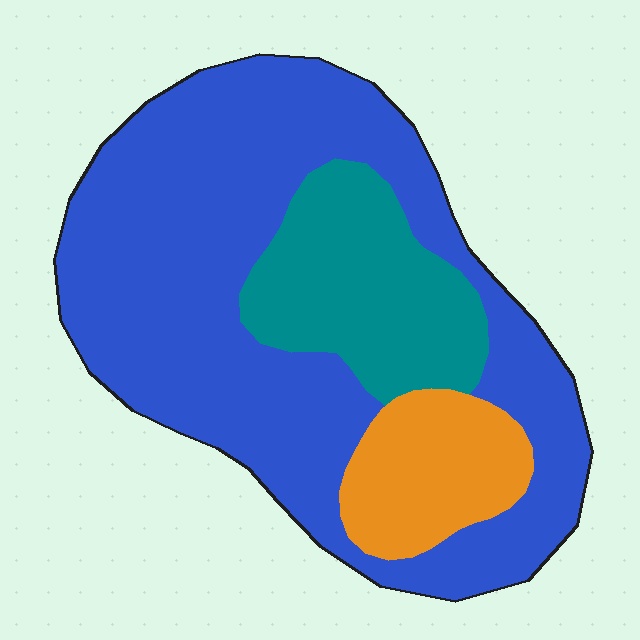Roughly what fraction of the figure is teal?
Teal takes up about one fifth (1/5) of the figure.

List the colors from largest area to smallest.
From largest to smallest: blue, teal, orange.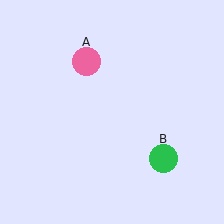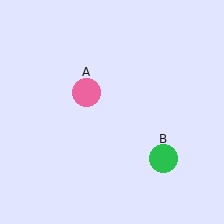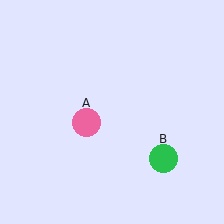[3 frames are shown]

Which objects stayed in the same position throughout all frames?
Green circle (object B) remained stationary.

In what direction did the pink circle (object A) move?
The pink circle (object A) moved down.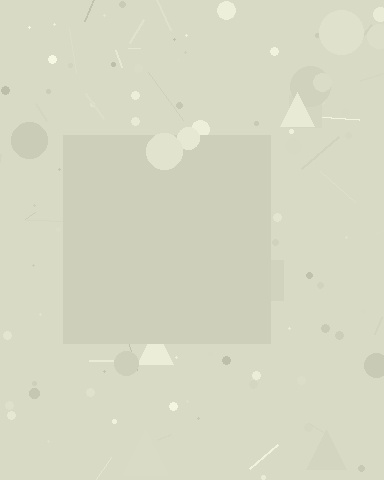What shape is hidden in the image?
A square is hidden in the image.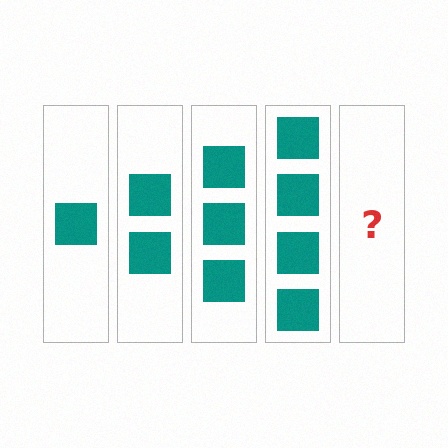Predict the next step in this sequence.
The next step is 5 squares.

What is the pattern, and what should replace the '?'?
The pattern is that each step adds one more square. The '?' should be 5 squares.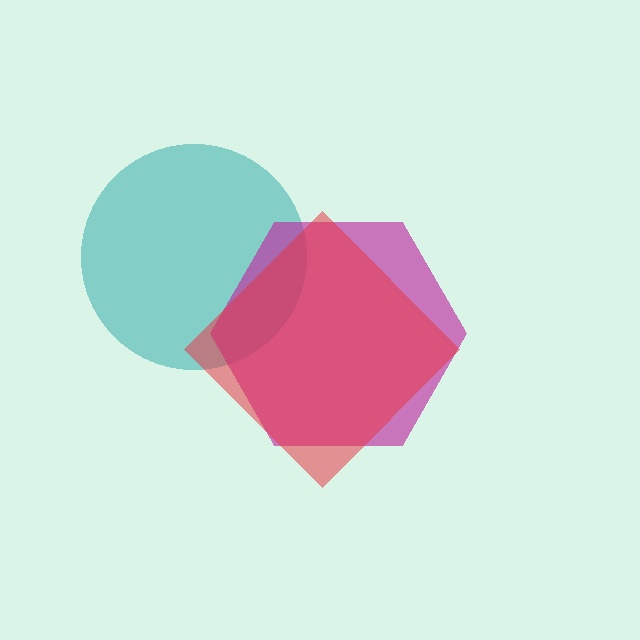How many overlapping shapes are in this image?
There are 3 overlapping shapes in the image.